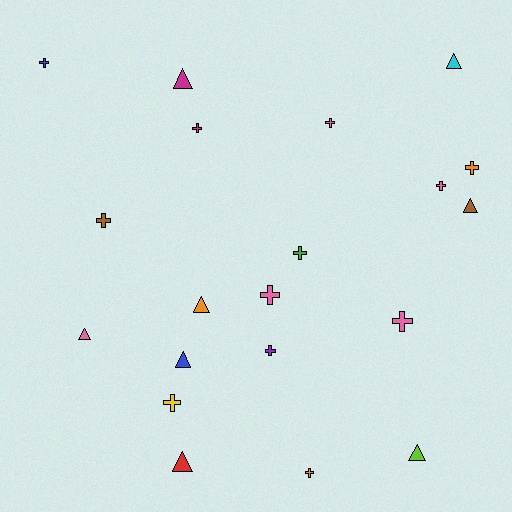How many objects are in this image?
There are 20 objects.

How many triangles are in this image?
There are 8 triangles.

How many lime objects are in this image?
There is 1 lime object.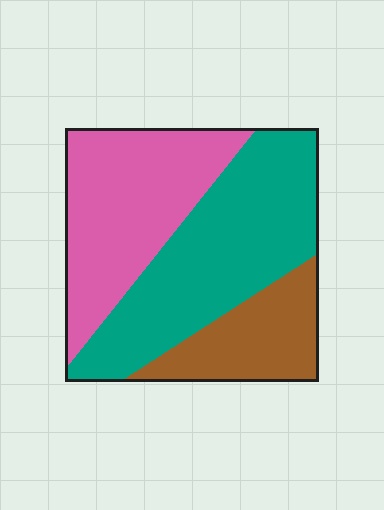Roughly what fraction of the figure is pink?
Pink covers 36% of the figure.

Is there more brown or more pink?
Pink.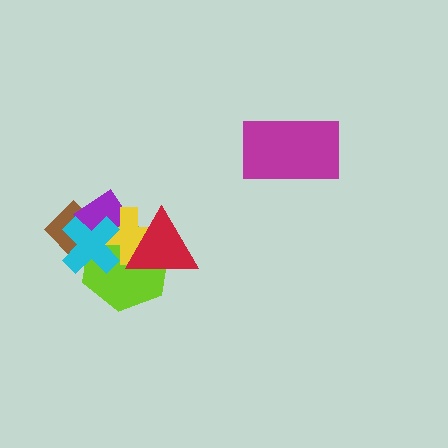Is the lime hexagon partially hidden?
Yes, it is partially covered by another shape.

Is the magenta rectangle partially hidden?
No, no other shape covers it.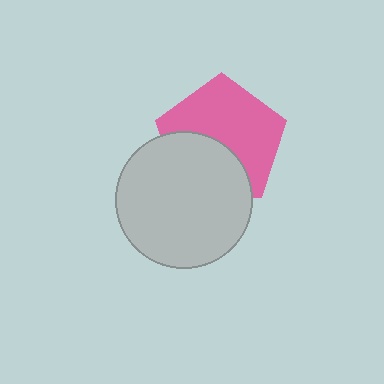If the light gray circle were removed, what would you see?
You would see the complete pink pentagon.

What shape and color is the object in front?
The object in front is a light gray circle.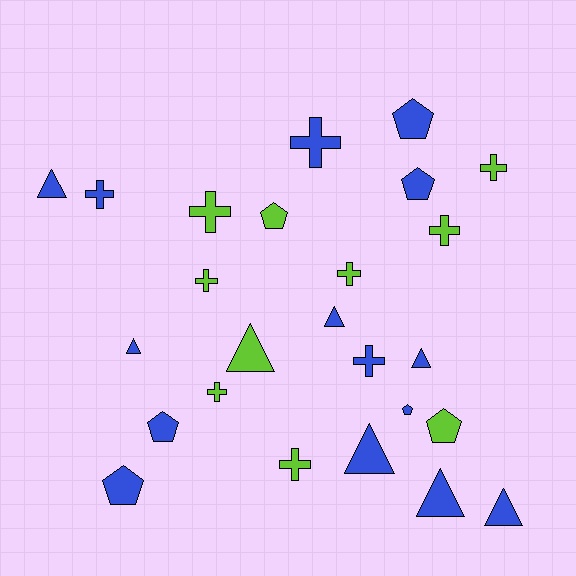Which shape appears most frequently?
Cross, with 10 objects.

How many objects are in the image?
There are 25 objects.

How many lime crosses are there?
There are 7 lime crosses.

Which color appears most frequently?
Blue, with 15 objects.